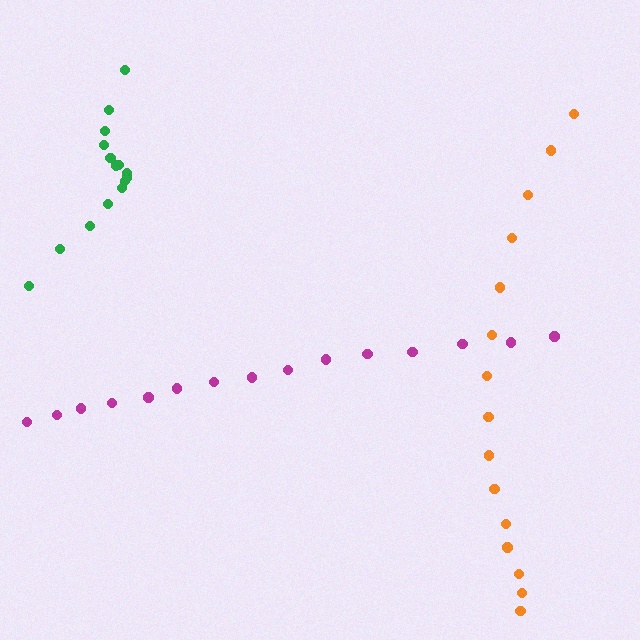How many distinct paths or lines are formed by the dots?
There are 3 distinct paths.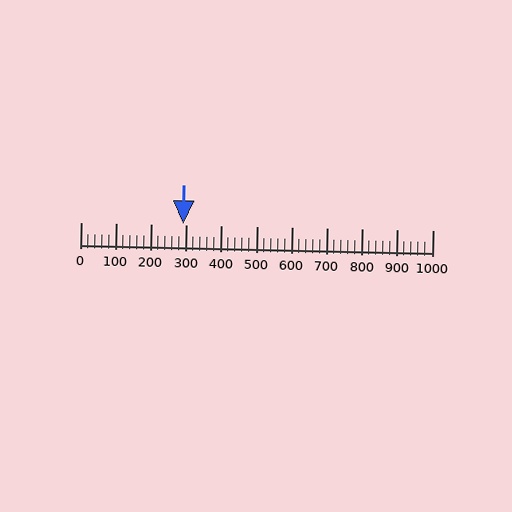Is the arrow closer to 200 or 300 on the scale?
The arrow is closer to 300.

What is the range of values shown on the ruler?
The ruler shows values from 0 to 1000.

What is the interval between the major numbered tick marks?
The major tick marks are spaced 100 units apart.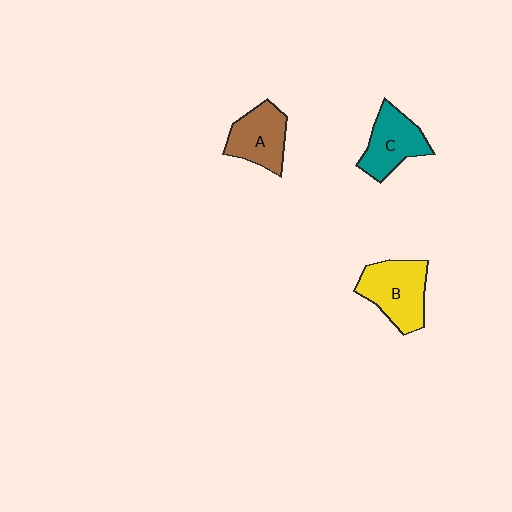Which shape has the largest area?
Shape B (yellow).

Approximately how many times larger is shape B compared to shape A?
Approximately 1.2 times.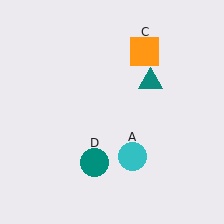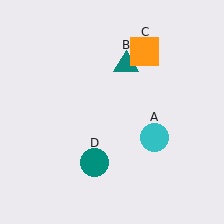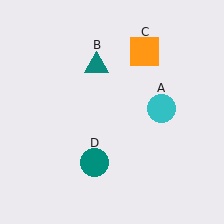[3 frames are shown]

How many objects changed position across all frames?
2 objects changed position: cyan circle (object A), teal triangle (object B).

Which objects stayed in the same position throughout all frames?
Orange square (object C) and teal circle (object D) remained stationary.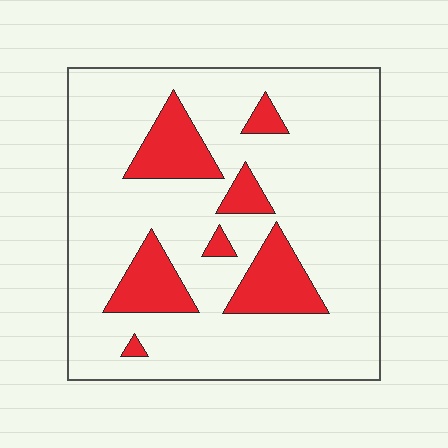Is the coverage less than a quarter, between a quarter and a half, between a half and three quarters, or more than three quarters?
Less than a quarter.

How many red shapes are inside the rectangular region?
7.